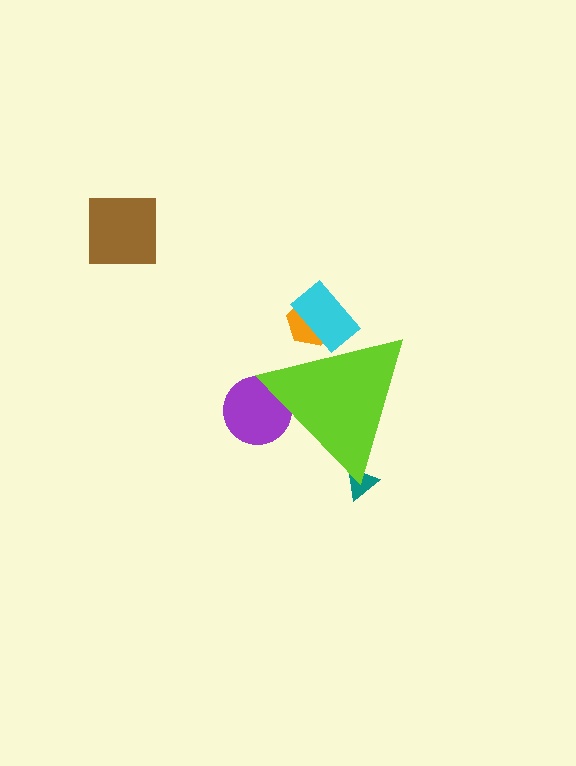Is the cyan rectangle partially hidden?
Yes, the cyan rectangle is partially hidden behind the lime triangle.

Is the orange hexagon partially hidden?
Yes, the orange hexagon is partially hidden behind the lime triangle.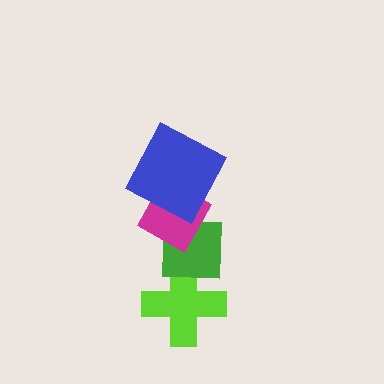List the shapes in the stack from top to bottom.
From top to bottom: the blue square, the magenta diamond, the green square, the lime cross.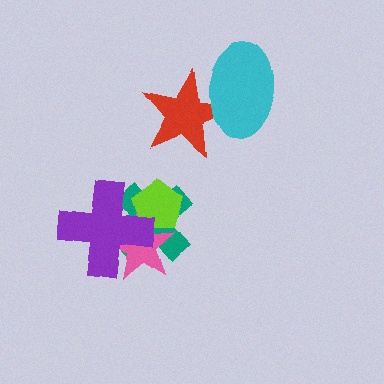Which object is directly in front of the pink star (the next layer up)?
The lime pentagon is directly in front of the pink star.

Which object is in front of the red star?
The cyan ellipse is in front of the red star.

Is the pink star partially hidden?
Yes, it is partially covered by another shape.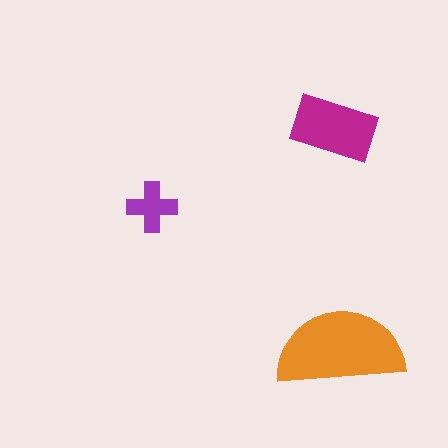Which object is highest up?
The magenta rectangle is topmost.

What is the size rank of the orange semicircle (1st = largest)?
1st.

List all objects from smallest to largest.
The purple cross, the magenta rectangle, the orange semicircle.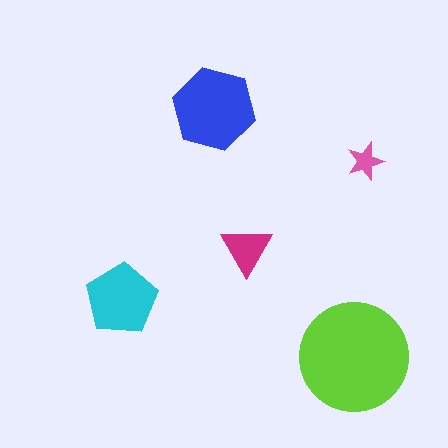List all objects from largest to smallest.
The lime circle, the blue hexagon, the cyan pentagon, the magenta triangle, the pink star.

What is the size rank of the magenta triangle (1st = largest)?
4th.